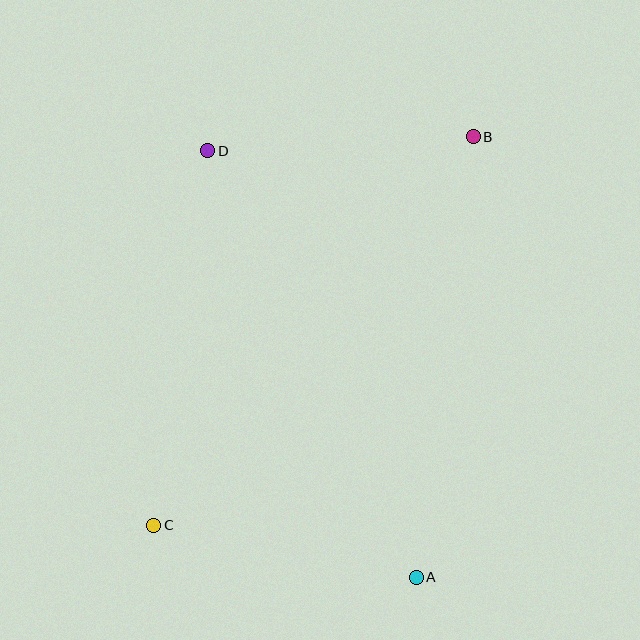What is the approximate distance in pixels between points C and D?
The distance between C and D is approximately 378 pixels.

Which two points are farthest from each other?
Points B and C are farthest from each other.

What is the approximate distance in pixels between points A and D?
The distance between A and D is approximately 475 pixels.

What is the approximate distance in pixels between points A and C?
The distance between A and C is approximately 268 pixels.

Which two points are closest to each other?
Points B and D are closest to each other.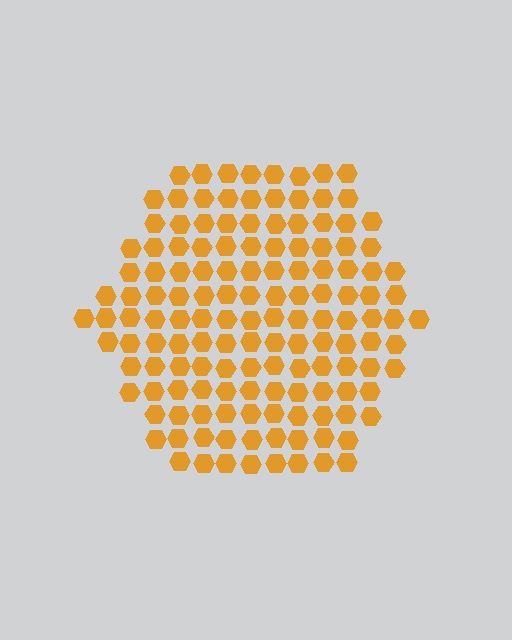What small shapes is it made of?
It is made of small hexagons.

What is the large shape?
The large shape is a hexagon.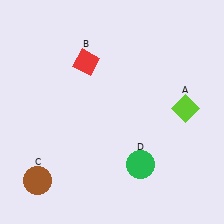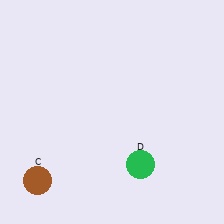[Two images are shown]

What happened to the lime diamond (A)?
The lime diamond (A) was removed in Image 2. It was in the top-right area of Image 1.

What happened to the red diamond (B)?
The red diamond (B) was removed in Image 2. It was in the top-left area of Image 1.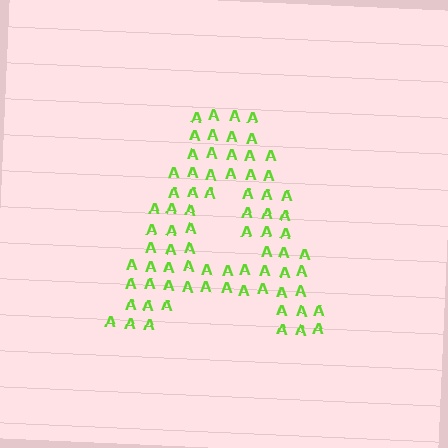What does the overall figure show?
The overall figure shows the letter A.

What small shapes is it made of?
It is made of small letter A's.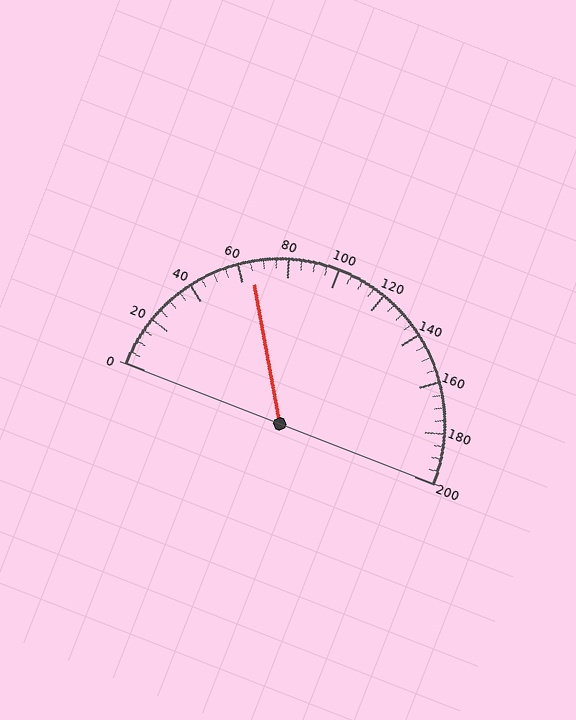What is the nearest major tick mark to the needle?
The nearest major tick mark is 60.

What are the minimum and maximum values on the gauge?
The gauge ranges from 0 to 200.